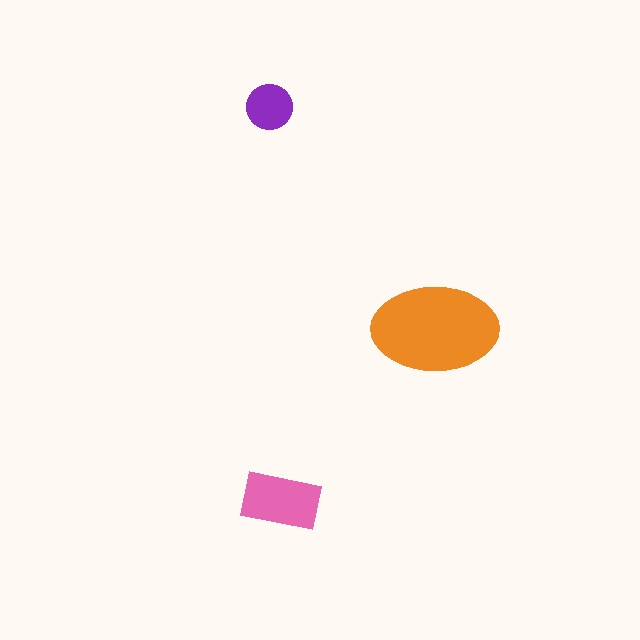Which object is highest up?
The purple circle is topmost.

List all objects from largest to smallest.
The orange ellipse, the pink rectangle, the purple circle.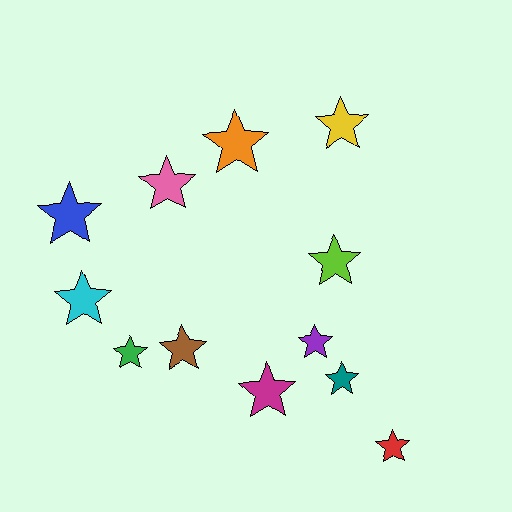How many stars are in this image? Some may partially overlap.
There are 12 stars.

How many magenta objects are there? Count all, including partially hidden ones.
There is 1 magenta object.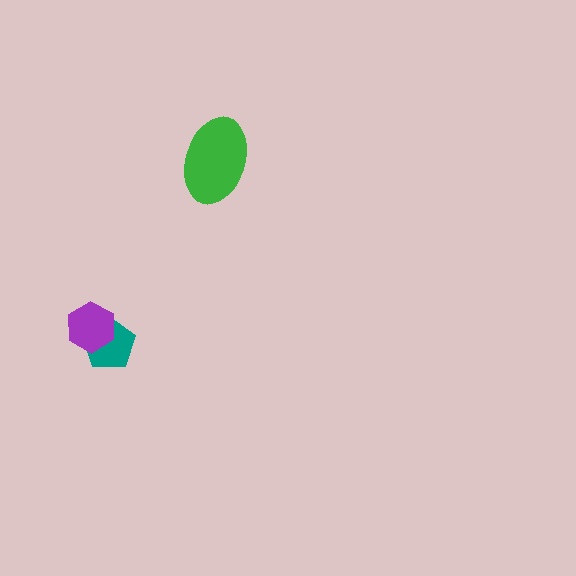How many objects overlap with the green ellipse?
0 objects overlap with the green ellipse.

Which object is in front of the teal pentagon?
The purple hexagon is in front of the teal pentagon.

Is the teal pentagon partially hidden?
Yes, it is partially covered by another shape.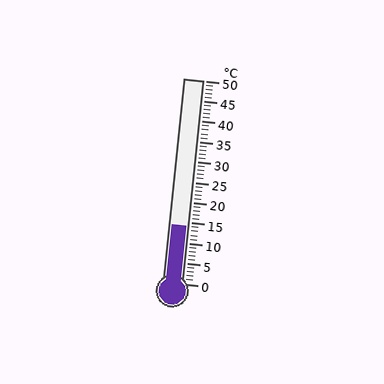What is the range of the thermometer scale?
The thermometer scale ranges from 0°C to 50°C.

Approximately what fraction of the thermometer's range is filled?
The thermometer is filled to approximately 30% of its range.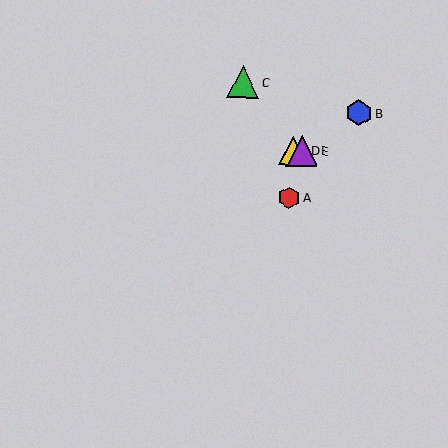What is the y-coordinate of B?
Object B is at y≈113.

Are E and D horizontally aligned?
Yes, both are at y≈151.